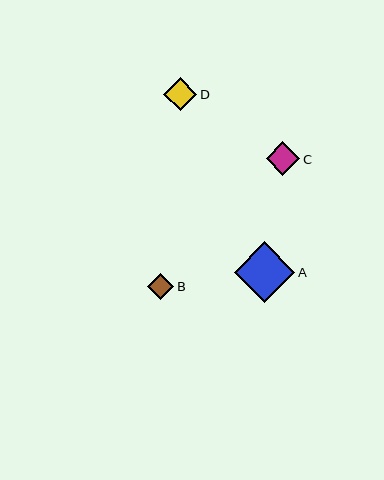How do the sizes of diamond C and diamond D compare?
Diamond C and diamond D are approximately the same size.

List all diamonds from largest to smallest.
From largest to smallest: A, C, D, B.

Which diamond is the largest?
Diamond A is the largest with a size of approximately 60 pixels.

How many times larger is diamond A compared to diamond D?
Diamond A is approximately 1.8 times the size of diamond D.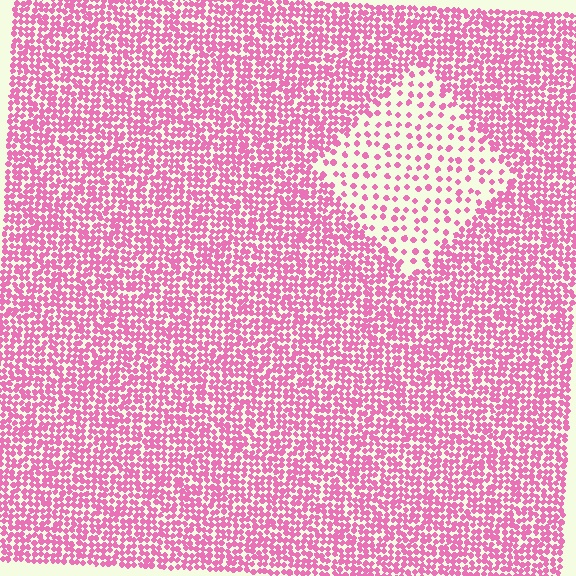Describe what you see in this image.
The image contains small pink elements arranged at two different densities. A diamond-shaped region is visible where the elements are less densely packed than the surrounding area.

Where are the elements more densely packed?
The elements are more densely packed outside the diamond boundary.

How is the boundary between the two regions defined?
The boundary is defined by a change in element density (approximately 2.8x ratio). All elements are the same color, size, and shape.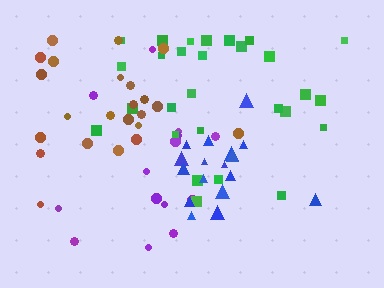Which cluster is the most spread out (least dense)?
Purple.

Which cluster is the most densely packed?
Blue.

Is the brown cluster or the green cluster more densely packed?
Green.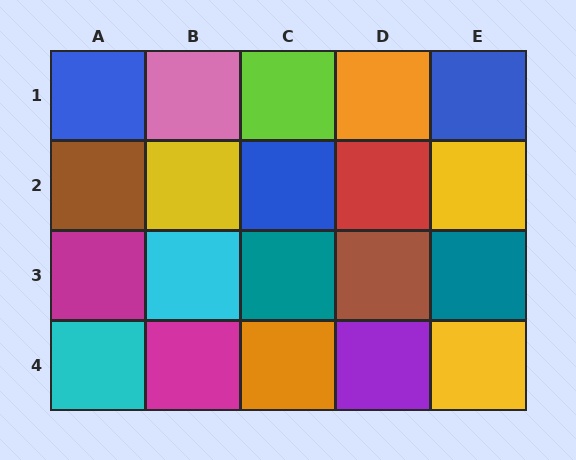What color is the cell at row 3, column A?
Magenta.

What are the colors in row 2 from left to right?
Brown, yellow, blue, red, yellow.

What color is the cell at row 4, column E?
Yellow.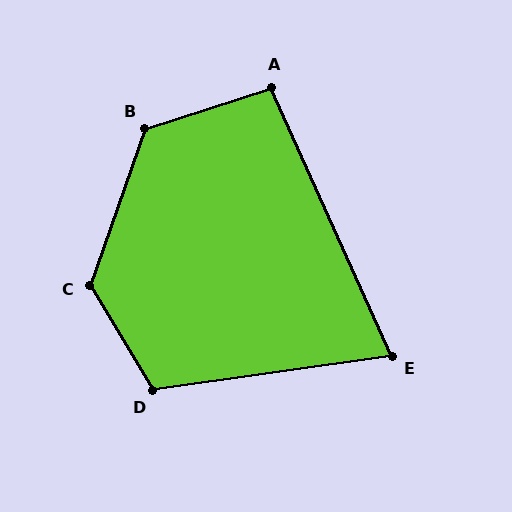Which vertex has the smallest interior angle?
E, at approximately 74 degrees.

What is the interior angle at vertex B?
Approximately 127 degrees (obtuse).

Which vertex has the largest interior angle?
C, at approximately 129 degrees.